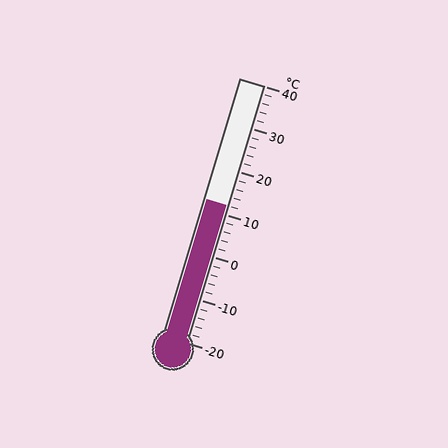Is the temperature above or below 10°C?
The temperature is above 10°C.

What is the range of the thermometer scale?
The thermometer scale ranges from -20°C to 40°C.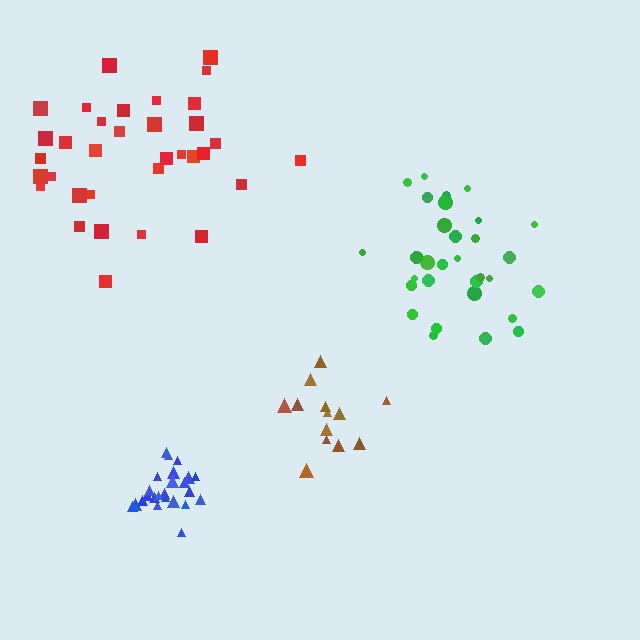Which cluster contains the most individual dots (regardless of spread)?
Red (34).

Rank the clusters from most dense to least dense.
blue, green, brown, red.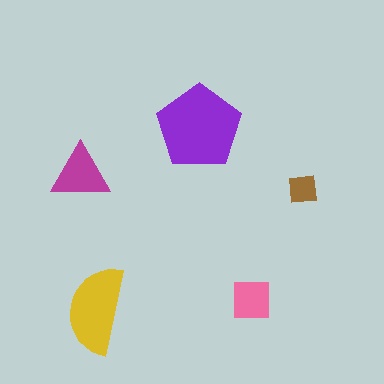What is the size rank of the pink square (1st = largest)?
4th.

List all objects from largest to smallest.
The purple pentagon, the yellow semicircle, the magenta triangle, the pink square, the brown square.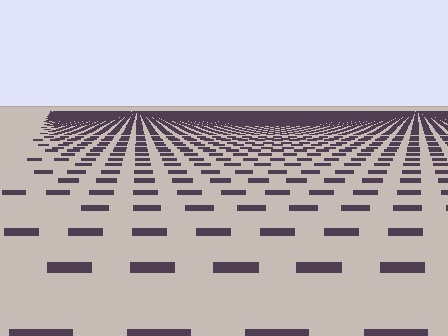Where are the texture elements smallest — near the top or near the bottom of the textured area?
Near the top.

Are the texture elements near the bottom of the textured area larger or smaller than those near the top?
Larger. Near the bottom, elements are closer to the viewer and appear at a bigger on-screen size.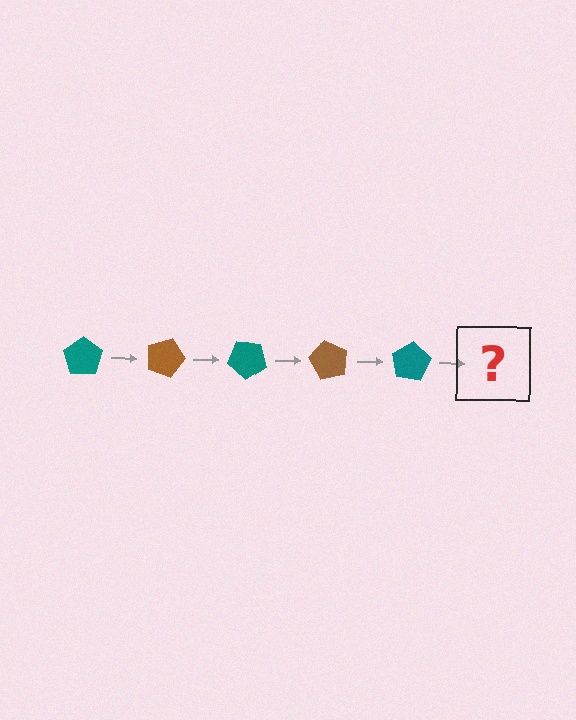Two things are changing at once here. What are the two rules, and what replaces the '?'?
The two rules are that it rotates 20 degrees each step and the color cycles through teal and brown. The '?' should be a brown pentagon, rotated 100 degrees from the start.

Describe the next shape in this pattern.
It should be a brown pentagon, rotated 100 degrees from the start.